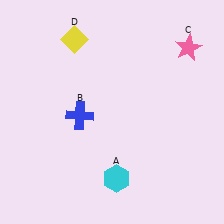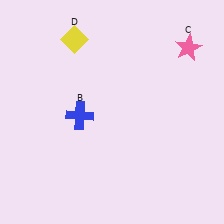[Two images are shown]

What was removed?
The cyan hexagon (A) was removed in Image 2.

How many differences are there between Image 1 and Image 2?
There is 1 difference between the two images.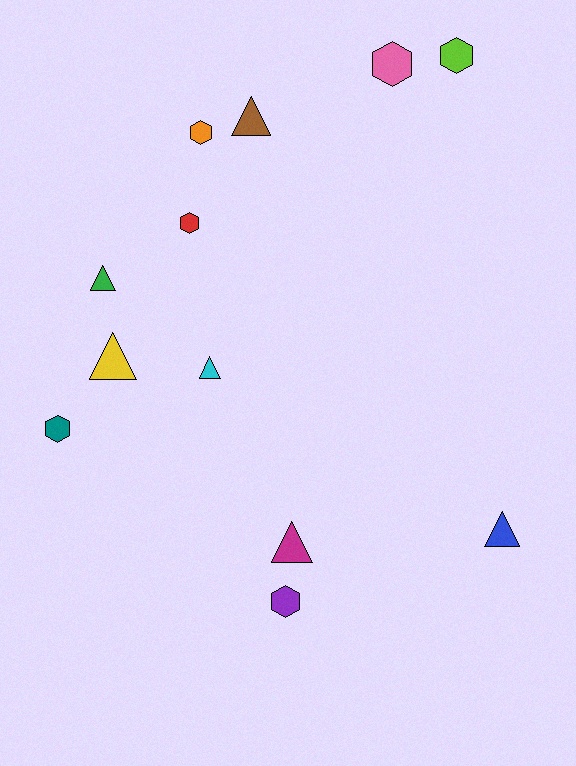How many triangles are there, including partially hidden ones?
There are 6 triangles.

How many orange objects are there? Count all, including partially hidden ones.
There is 1 orange object.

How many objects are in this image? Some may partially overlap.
There are 12 objects.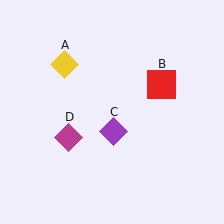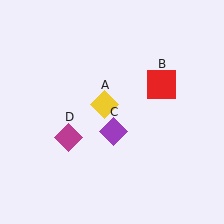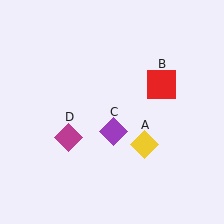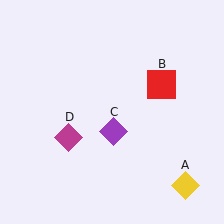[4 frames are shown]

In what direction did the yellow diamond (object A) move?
The yellow diamond (object A) moved down and to the right.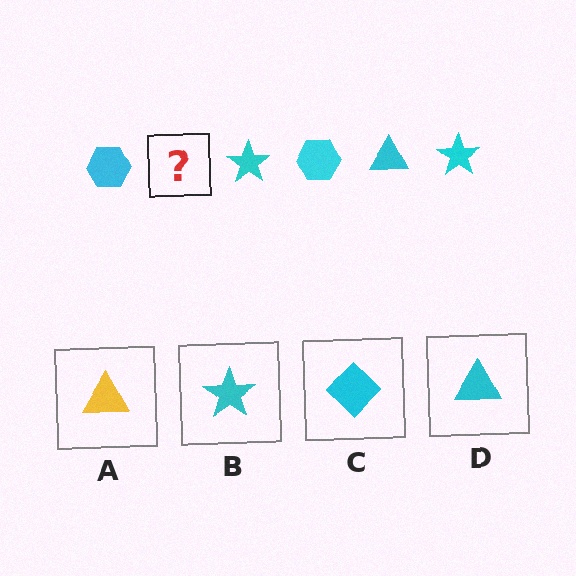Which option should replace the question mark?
Option D.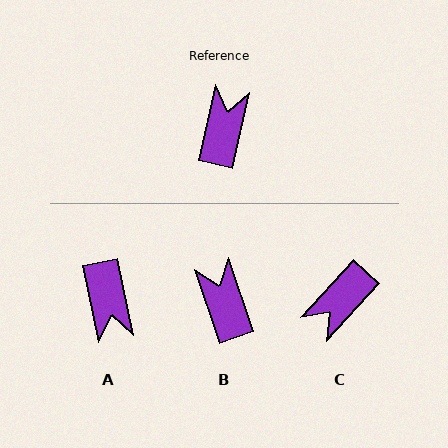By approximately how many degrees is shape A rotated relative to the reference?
Approximately 156 degrees clockwise.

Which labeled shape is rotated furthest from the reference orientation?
A, about 156 degrees away.